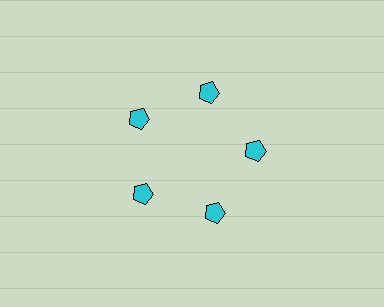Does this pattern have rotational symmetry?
Yes, this pattern has 5-fold rotational symmetry. It looks the same after rotating 72 degrees around the center.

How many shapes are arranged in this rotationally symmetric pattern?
There are 5 shapes, arranged in 5 groups of 1.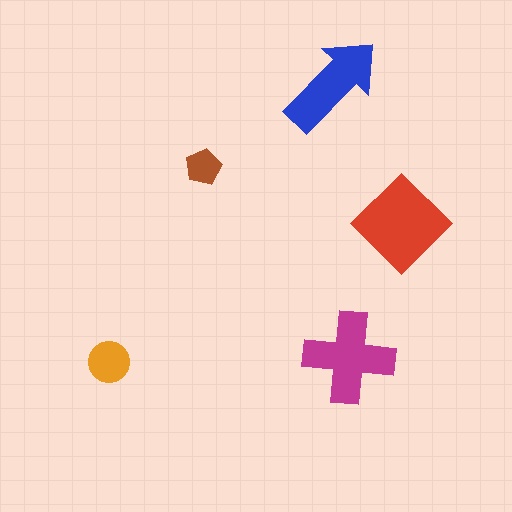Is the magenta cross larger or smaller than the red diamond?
Smaller.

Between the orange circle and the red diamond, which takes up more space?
The red diamond.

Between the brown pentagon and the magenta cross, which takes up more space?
The magenta cross.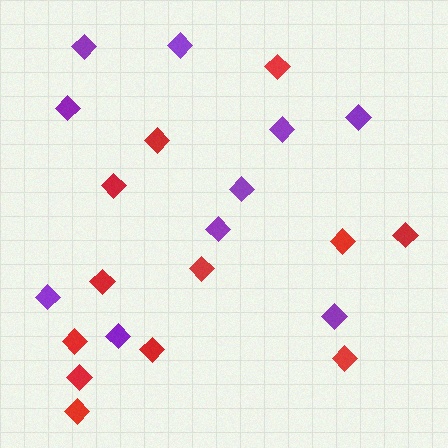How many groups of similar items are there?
There are 2 groups: one group of red diamonds (12) and one group of purple diamonds (10).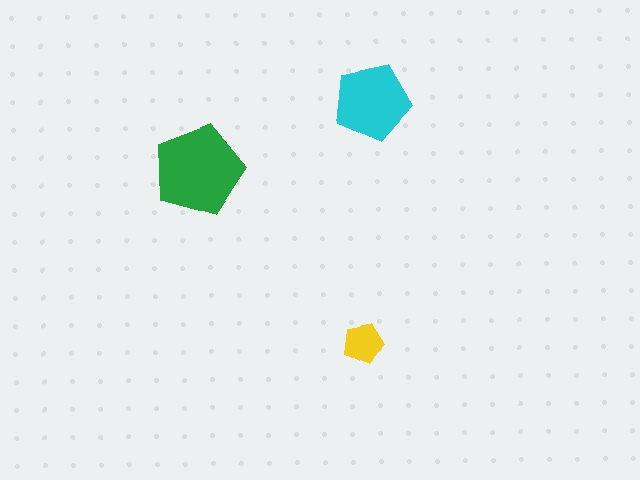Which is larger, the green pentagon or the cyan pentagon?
The green one.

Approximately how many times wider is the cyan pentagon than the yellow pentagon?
About 2 times wider.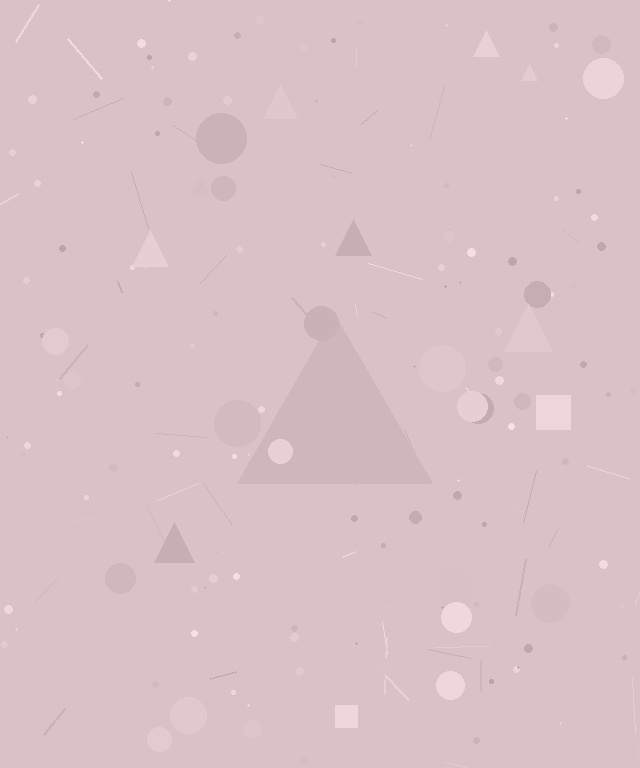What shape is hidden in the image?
A triangle is hidden in the image.